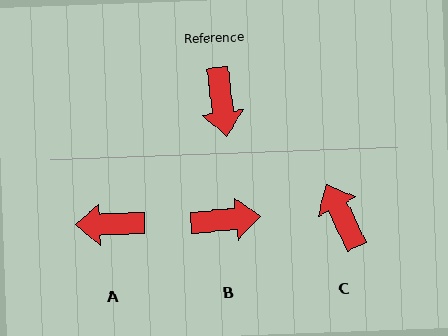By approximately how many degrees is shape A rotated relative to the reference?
Approximately 95 degrees clockwise.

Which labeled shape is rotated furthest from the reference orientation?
C, about 161 degrees away.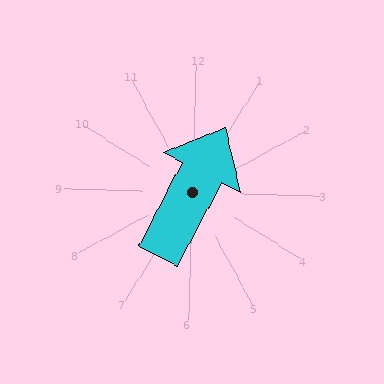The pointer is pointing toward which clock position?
Roughly 1 o'clock.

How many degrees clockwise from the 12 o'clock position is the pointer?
Approximately 26 degrees.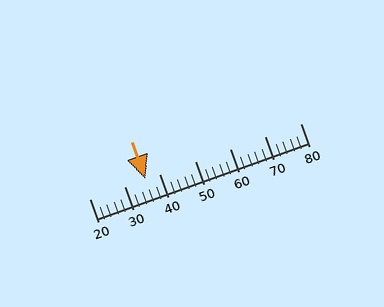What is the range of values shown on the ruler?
The ruler shows values from 20 to 80.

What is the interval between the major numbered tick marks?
The major tick marks are spaced 10 units apart.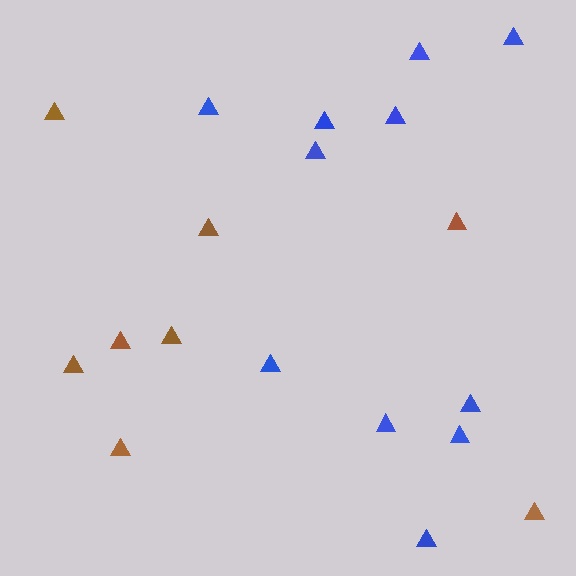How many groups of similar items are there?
There are 2 groups: one group of blue triangles (11) and one group of brown triangles (8).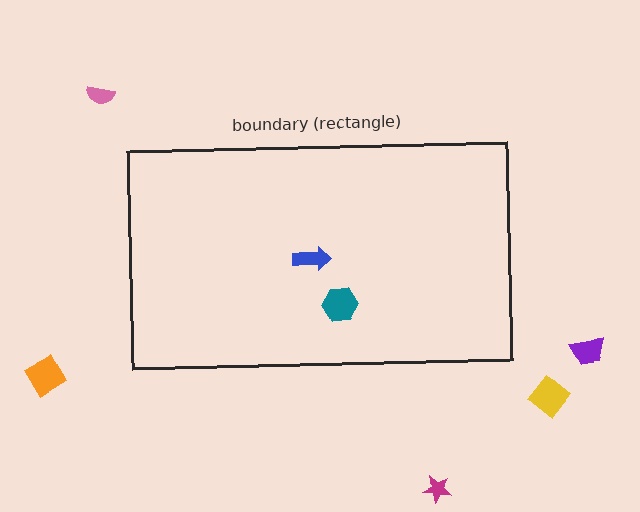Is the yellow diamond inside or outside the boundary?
Outside.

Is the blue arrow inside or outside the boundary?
Inside.